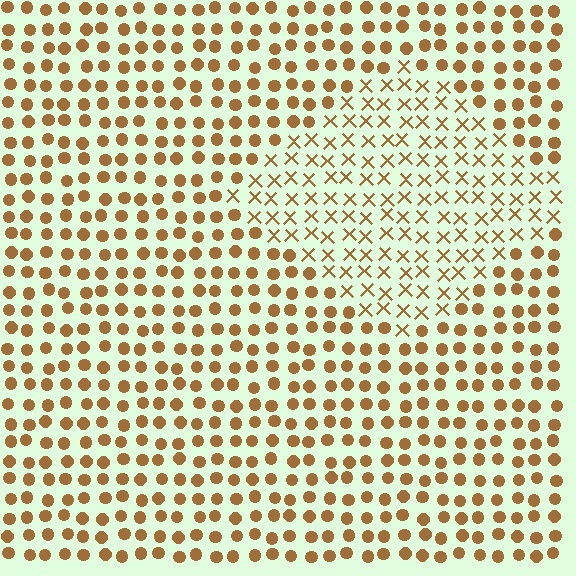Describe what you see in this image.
The image is filled with small brown elements arranged in a uniform grid. A diamond-shaped region contains X marks, while the surrounding area contains circles. The boundary is defined purely by the change in element shape.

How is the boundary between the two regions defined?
The boundary is defined by a change in element shape: X marks inside vs. circles outside. All elements share the same color and spacing.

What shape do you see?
I see a diamond.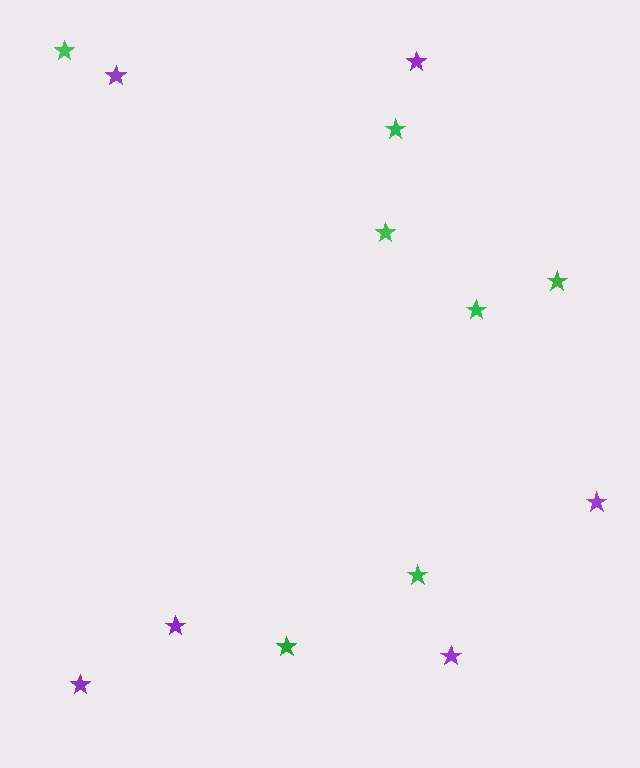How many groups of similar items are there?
There are 2 groups: one group of purple stars (6) and one group of green stars (7).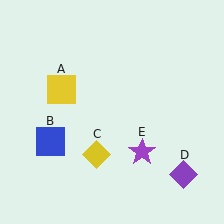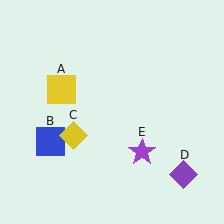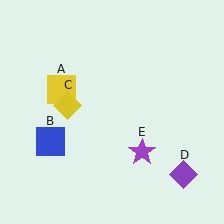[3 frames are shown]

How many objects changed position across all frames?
1 object changed position: yellow diamond (object C).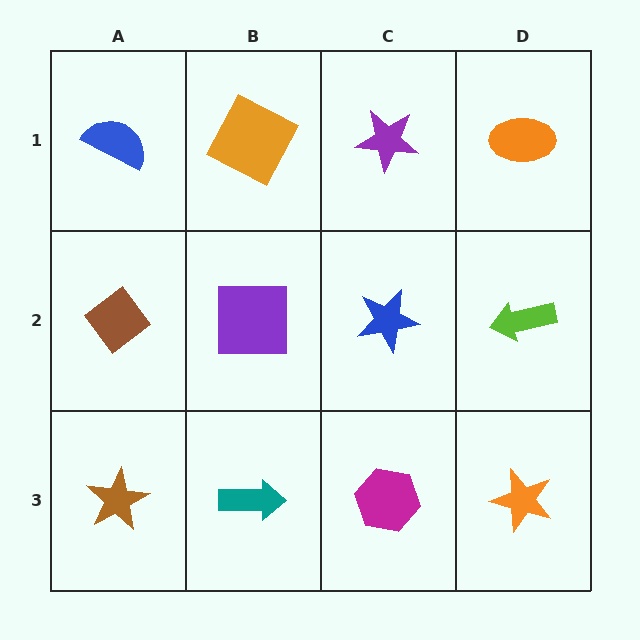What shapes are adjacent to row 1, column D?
A lime arrow (row 2, column D), a purple star (row 1, column C).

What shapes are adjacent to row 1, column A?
A brown diamond (row 2, column A), an orange square (row 1, column B).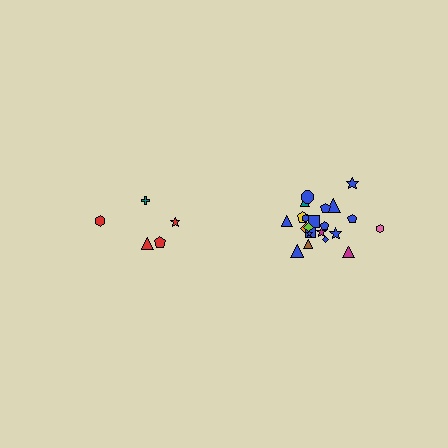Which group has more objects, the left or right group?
The right group.